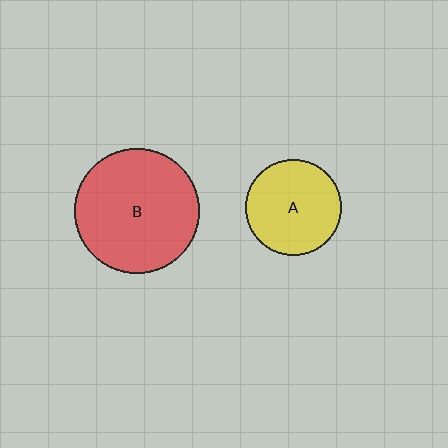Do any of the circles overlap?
No, none of the circles overlap.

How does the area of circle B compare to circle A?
Approximately 1.7 times.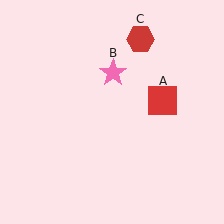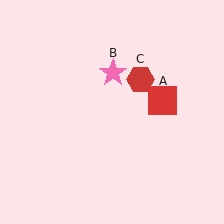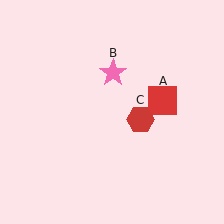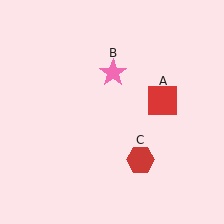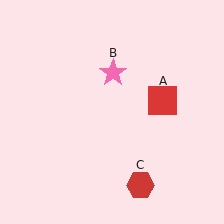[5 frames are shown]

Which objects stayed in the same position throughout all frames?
Red square (object A) and pink star (object B) remained stationary.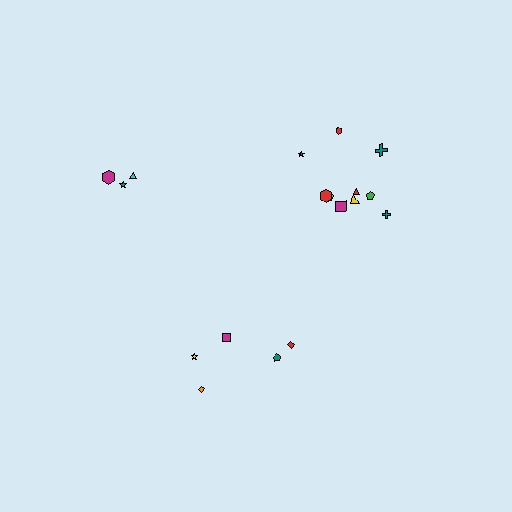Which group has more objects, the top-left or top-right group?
The top-right group.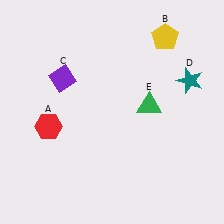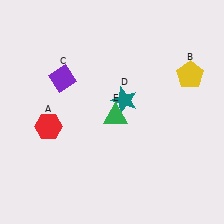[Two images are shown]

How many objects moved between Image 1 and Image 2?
3 objects moved between the two images.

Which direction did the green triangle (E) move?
The green triangle (E) moved left.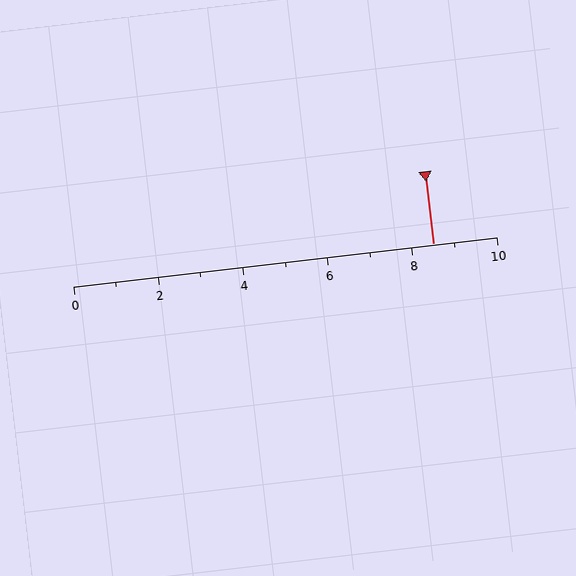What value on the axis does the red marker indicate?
The marker indicates approximately 8.5.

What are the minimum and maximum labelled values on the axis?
The axis runs from 0 to 10.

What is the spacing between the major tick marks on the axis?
The major ticks are spaced 2 apart.